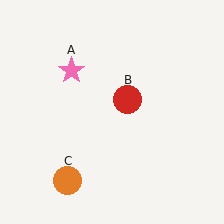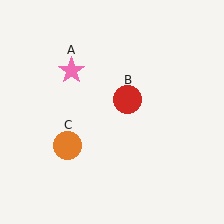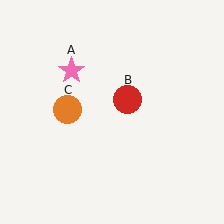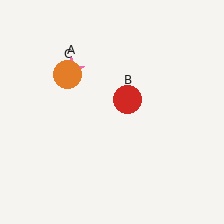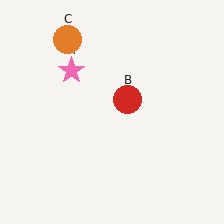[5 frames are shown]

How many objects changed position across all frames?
1 object changed position: orange circle (object C).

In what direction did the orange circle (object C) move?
The orange circle (object C) moved up.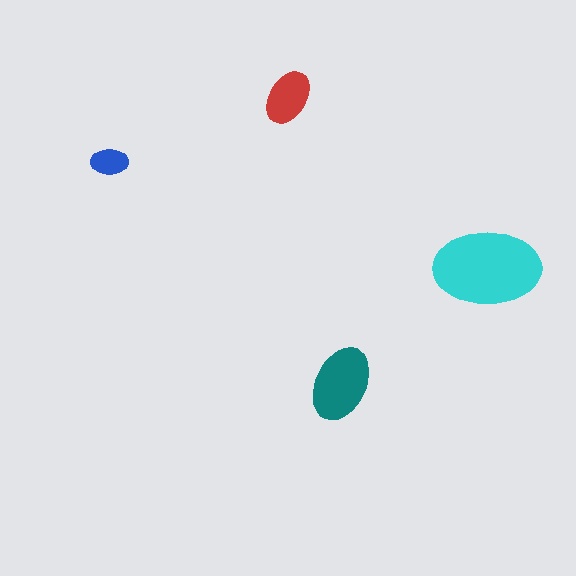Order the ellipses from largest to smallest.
the cyan one, the teal one, the red one, the blue one.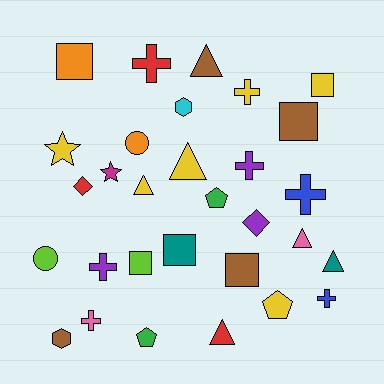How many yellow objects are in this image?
There are 6 yellow objects.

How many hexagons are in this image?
There are 2 hexagons.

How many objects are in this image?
There are 30 objects.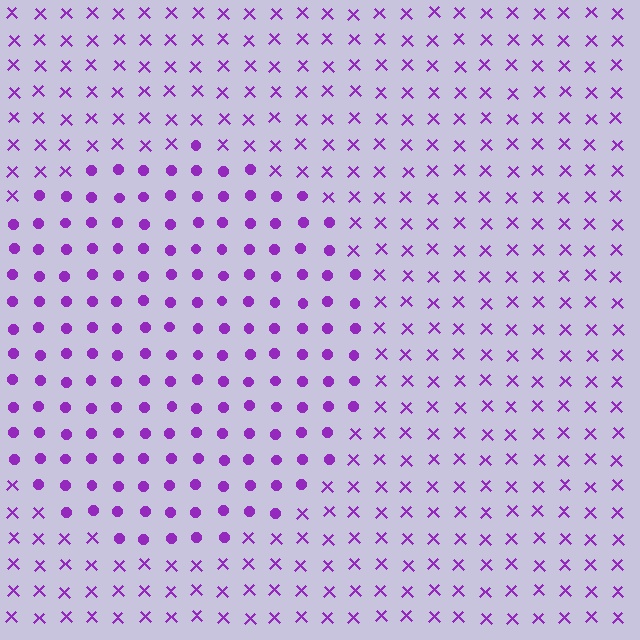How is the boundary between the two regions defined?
The boundary is defined by a change in element shape: circles inside vs. X marks outside. All elements share the same color and spacing.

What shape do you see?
I see a circle.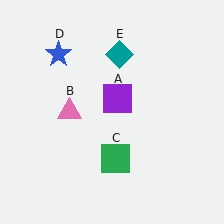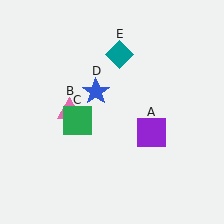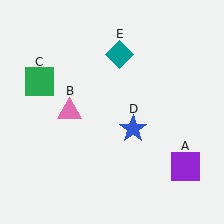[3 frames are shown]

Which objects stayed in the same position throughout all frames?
Pink triangle (object B) and teal diamond (object E) remained stationary.